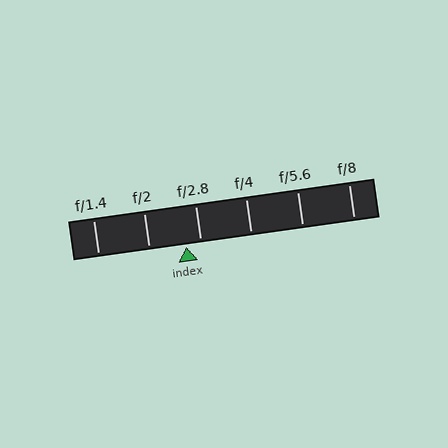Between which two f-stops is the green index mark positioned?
The index mark is between f/2 and f/2.8.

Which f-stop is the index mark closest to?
The index mark is closest to f/2.8.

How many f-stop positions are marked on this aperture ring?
There are 6 f-stop positions marked.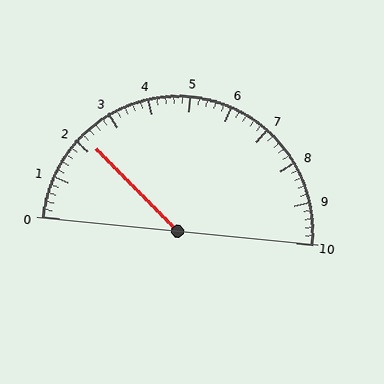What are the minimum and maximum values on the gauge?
The gauge ranges from 0 to 10.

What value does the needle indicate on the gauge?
The needle indicates approximately 2.2.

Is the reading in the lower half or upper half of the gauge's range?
The reading is in the lower half of the range (0 to 10).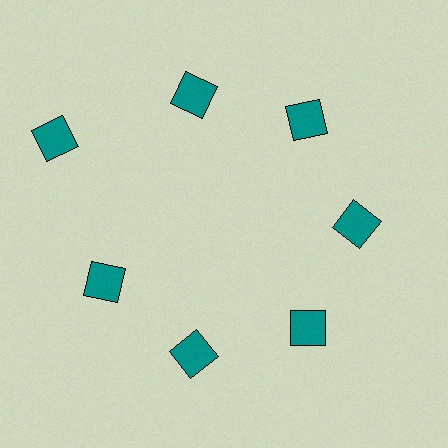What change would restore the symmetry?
The symmetry would be restored by moving it inward, back onto the ring so that all 7 diamonds sit at equal angles and equal distance from the center.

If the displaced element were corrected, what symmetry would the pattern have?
It would have 7-fold rotational symmetry — the pattern would map onto itself every 51 degrees.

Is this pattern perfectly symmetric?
No. The 7 teal diamonds are arranged in a ring, but one element near the 10 o'clock position is pushed outward from the center, breaking the 7-fold rotational symmetry.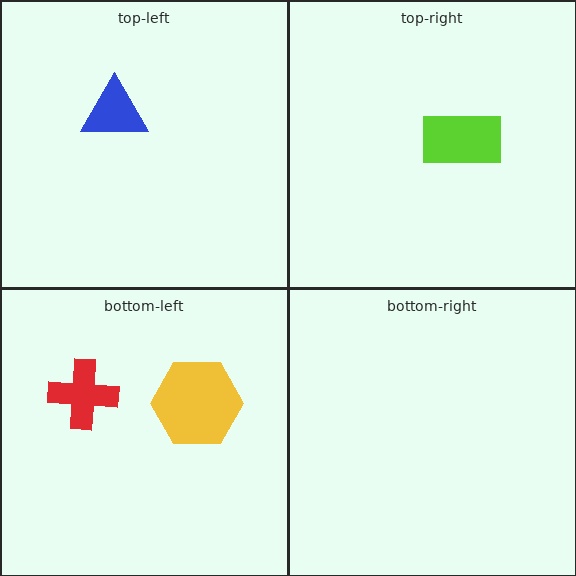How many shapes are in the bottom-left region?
2.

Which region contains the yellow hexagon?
The bottom-left region.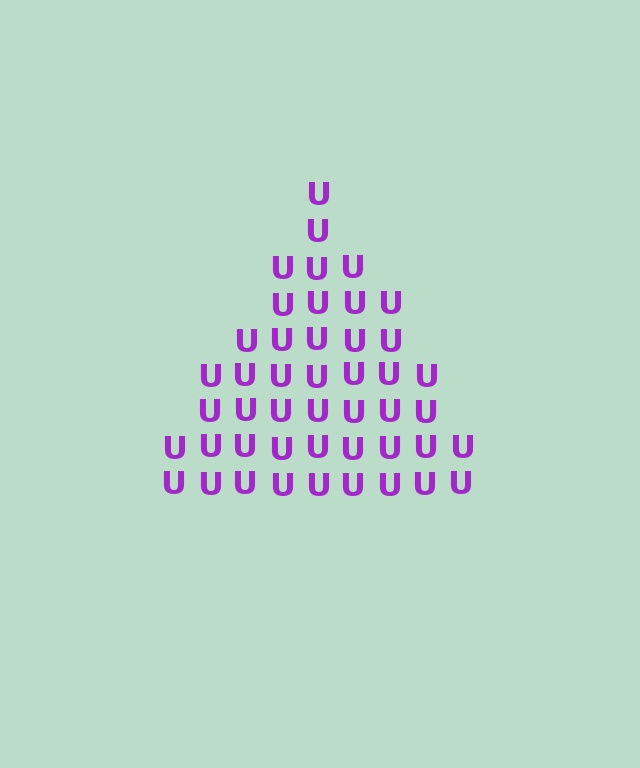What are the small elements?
The small elements are letter U's.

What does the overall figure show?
The overall figure shows a triangle.